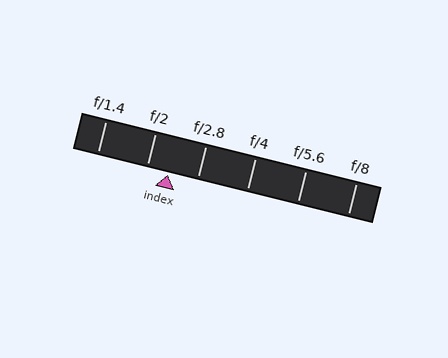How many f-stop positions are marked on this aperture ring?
There are 6 f-stop positions marked.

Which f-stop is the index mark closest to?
The index mark is closest to f/2.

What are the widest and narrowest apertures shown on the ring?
The widest aperture shown is f/1.4 and the narrowest is f/8.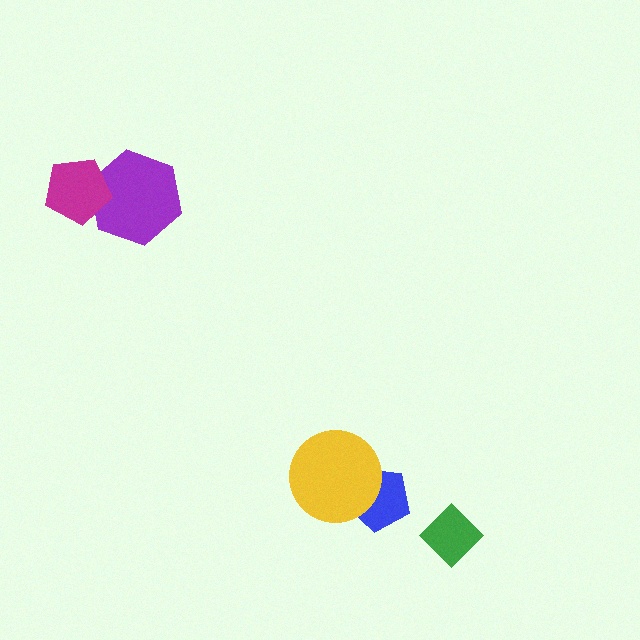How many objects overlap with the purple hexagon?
1 object overlaps with the purple hexagon.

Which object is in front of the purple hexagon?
The magenta pentagon is in front of the purple hexagon.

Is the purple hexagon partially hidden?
Yes, it is partially covered by another shape.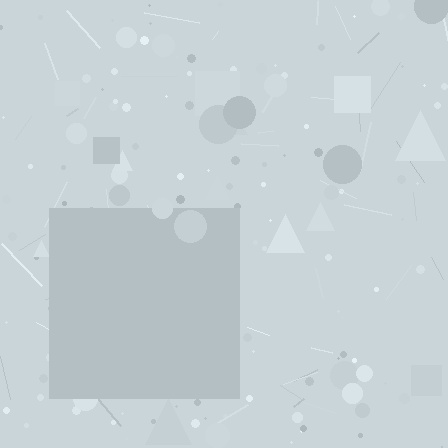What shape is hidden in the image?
A square is hidden in the image.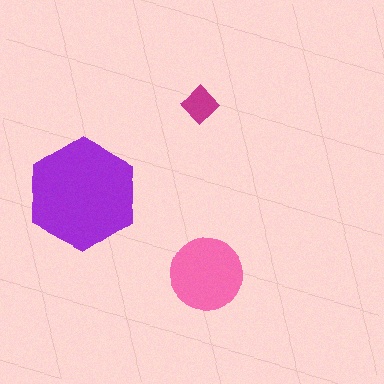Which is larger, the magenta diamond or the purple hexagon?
The purple hexagon.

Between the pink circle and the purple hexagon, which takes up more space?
The purple hexagon.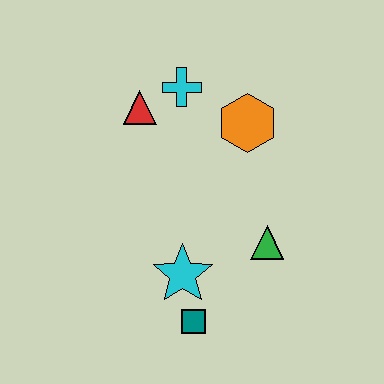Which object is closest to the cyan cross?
The red triangle is closest to the cyan cross.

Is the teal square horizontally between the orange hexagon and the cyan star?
Yes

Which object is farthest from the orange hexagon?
The teal square is farthest from the orange hexagon.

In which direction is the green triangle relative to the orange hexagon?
The green triangle is below the orange hexagon.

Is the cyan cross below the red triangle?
No